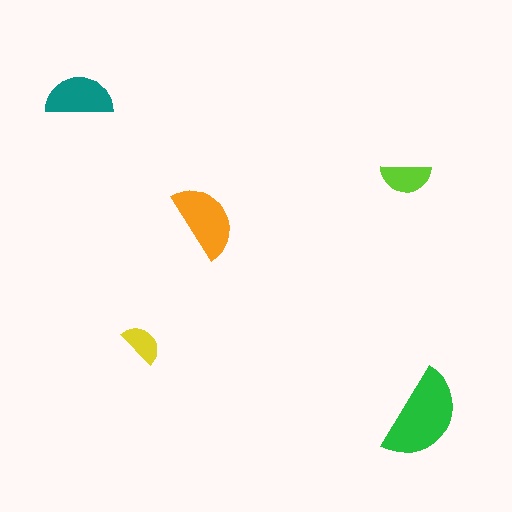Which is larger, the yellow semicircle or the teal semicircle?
The teal one.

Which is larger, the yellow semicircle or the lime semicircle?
The lime one.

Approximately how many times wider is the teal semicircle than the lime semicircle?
About 1.5 times wider.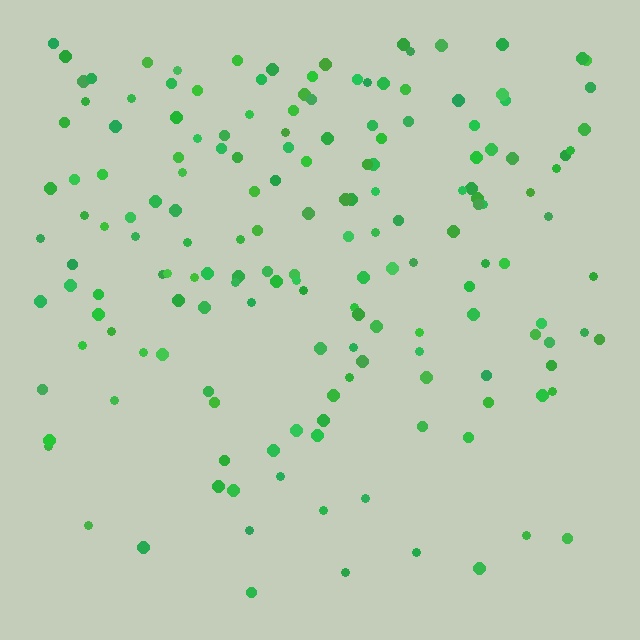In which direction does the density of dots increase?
From bottom to top, with the top side densest.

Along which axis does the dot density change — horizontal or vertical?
Vertical.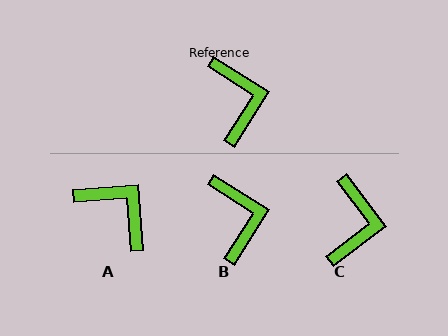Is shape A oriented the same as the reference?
No, it is off by about 37 degrees.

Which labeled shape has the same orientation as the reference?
B.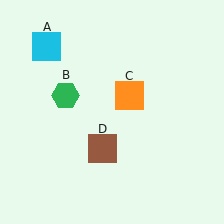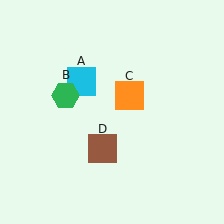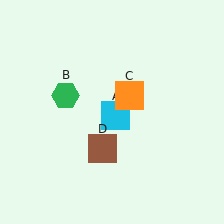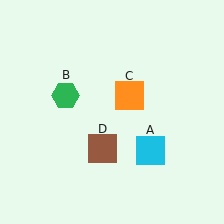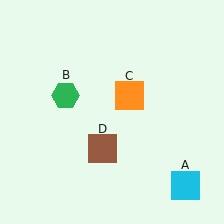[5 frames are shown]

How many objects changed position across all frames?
1 object changed position: cyan square (object A).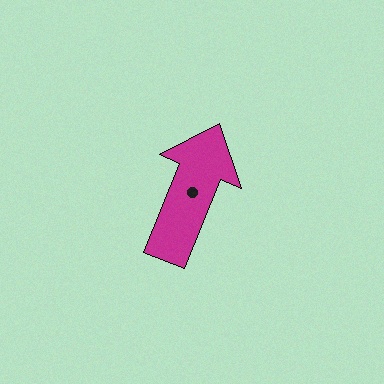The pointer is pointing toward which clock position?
Roughly 1 o'clock.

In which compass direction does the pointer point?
North.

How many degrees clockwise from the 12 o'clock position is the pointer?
Approximately 22 degrees.